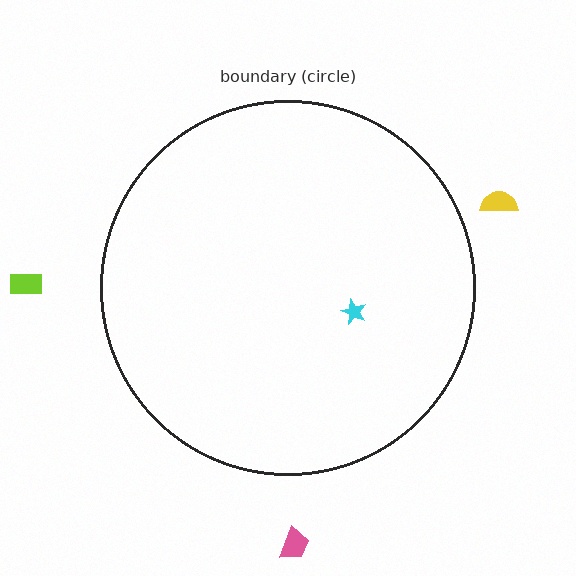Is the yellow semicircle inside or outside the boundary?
Outside.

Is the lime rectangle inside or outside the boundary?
Outside.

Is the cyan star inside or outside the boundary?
Inside.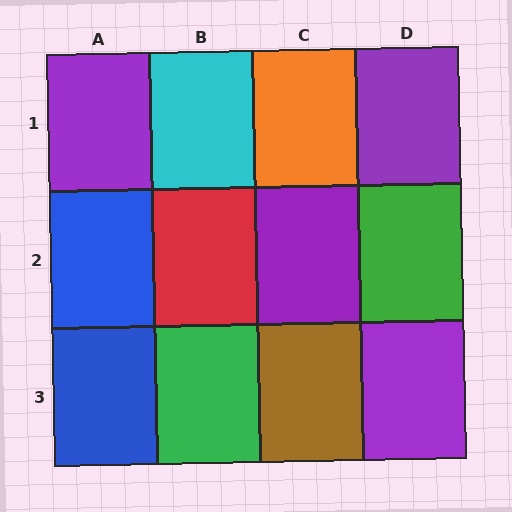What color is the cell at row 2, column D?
Green.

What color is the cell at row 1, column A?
Purple.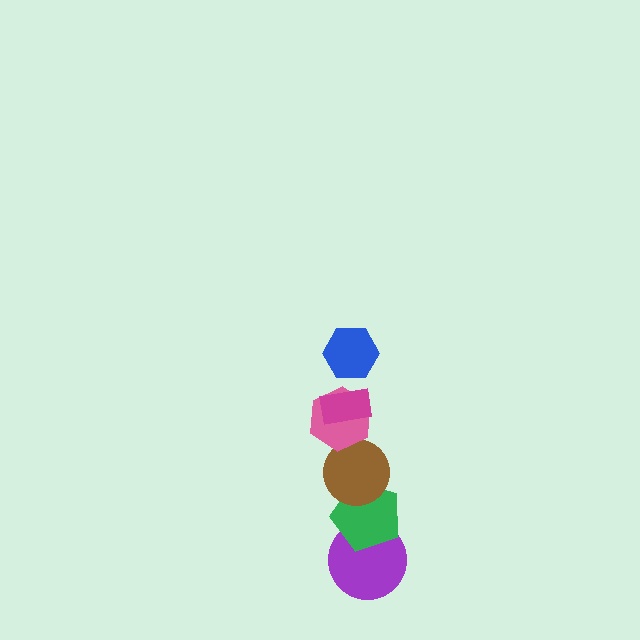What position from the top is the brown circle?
The brown circle is 4th from the top.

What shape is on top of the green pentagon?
The brown circle is on top of the green pentagon.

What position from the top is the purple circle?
The purple circle is 6th from the top.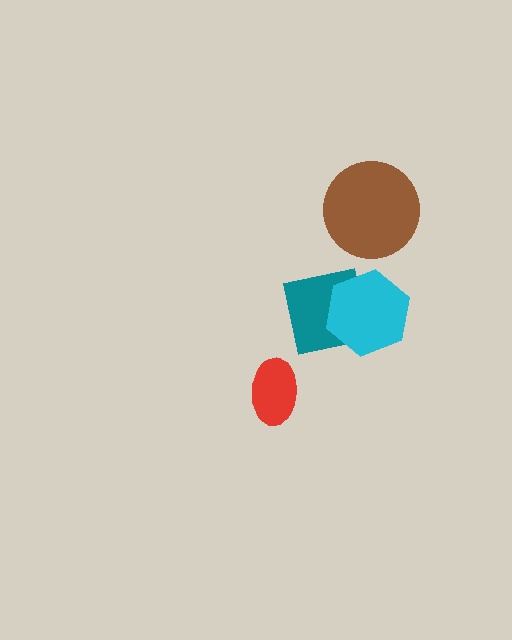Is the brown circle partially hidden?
No, no other shape covers it.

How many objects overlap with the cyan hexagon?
1 object overlaps with the cyan hexagon.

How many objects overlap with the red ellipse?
0 objects overlap with the red ellipse.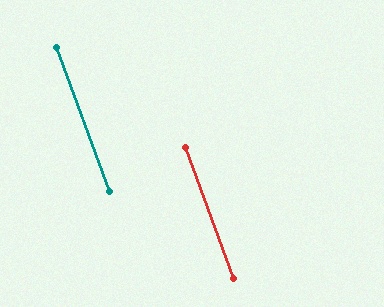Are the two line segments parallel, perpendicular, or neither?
Parallel — their directions differ by only 0.2°.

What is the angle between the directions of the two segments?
Approximately 0 degrees.